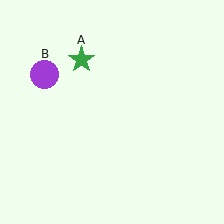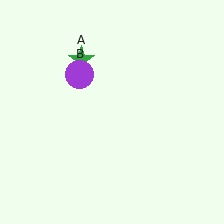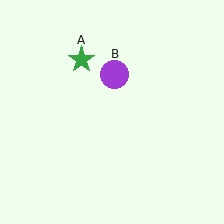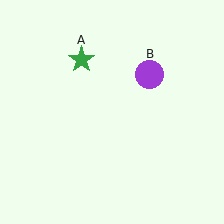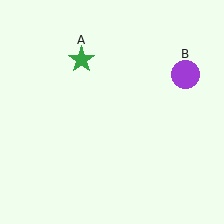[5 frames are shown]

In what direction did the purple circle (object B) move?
The purple circle (object B) moved right.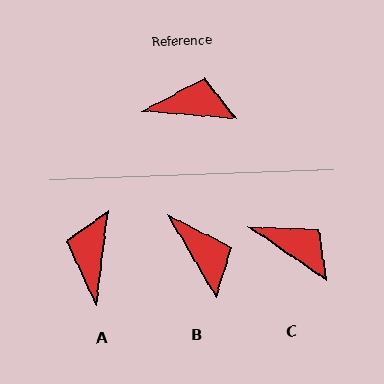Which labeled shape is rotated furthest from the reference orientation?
A, about 88 degrees away.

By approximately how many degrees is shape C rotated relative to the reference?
Approximately 30 degrees clockwise.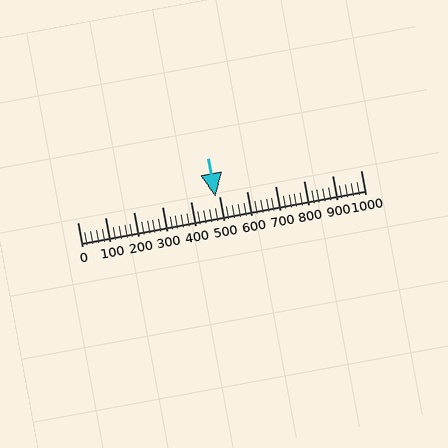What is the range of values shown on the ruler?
The ruler shows values from 0 to 1000.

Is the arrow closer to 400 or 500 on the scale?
The arrow is closer to 500.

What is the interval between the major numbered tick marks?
The major tick marks are spaced 100 units apart.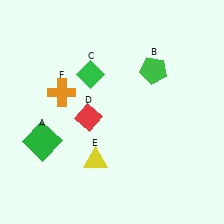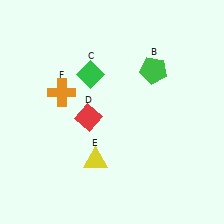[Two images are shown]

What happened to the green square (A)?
The green square (A) was removed in Image 2. It was in the bottom-left area of Image 1.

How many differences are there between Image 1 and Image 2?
There is 1 difference between the two images.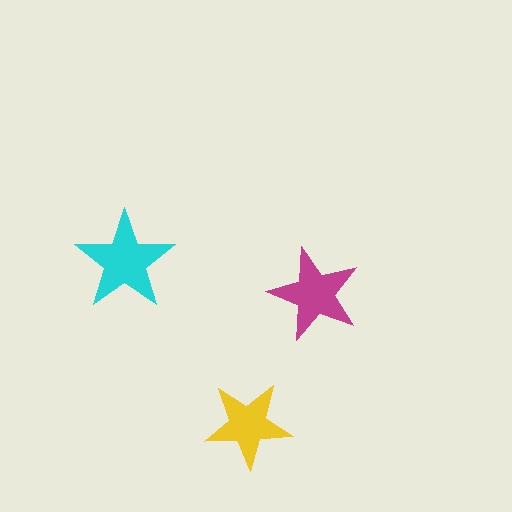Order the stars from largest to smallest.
the cyan one, the magenta one, the yellow one.